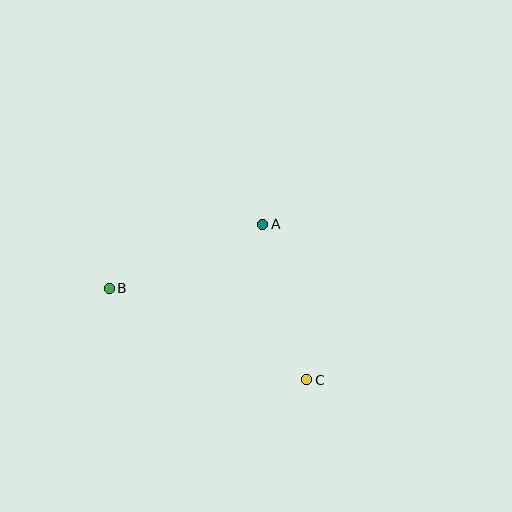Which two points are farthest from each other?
Points B and C are farthest from each other.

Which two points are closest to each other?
Points A and C are closest to each other.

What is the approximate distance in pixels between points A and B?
The distance between A and B is approximately 166 pixels.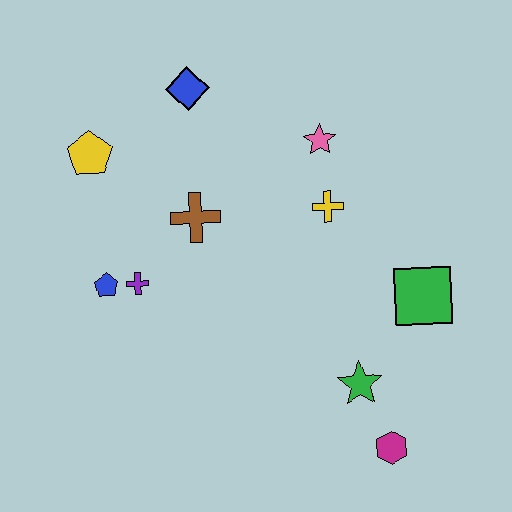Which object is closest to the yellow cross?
The pink star is closest to the yellow cross.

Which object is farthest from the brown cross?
The magenta hexagon is farthest from the brown cross.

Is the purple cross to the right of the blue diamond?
No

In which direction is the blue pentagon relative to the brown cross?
The blue pentagon is to the left of the brown cross.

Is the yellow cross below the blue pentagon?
No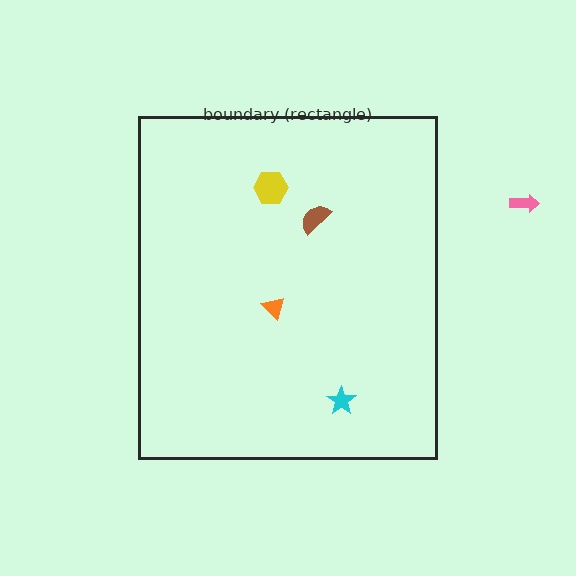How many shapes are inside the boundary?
4 inside, 1 outside.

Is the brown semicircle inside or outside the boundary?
Inside.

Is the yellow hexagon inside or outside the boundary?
Inside.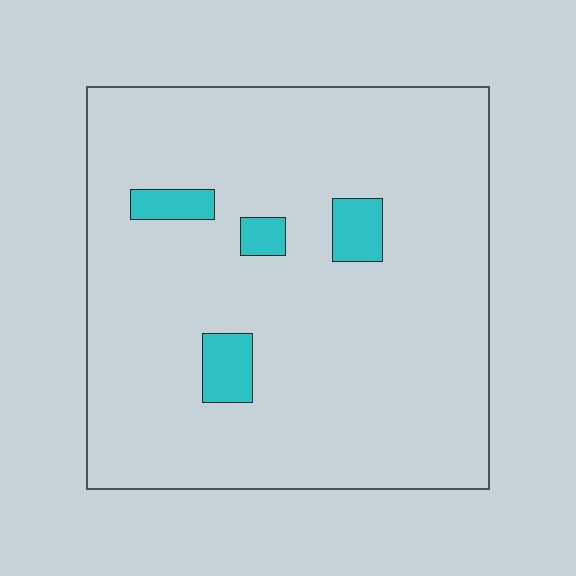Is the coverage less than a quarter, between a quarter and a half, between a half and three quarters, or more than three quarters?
Less than a quarter.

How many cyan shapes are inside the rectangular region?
4.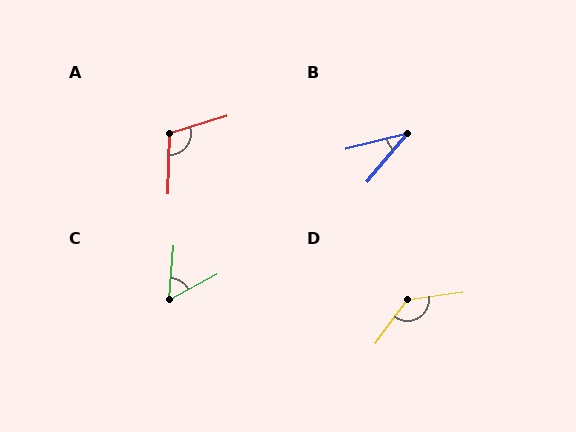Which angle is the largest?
D, at approximately 135 degrees.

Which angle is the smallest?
B, at approximately 36 degrees.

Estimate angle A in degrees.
Approximately 108 degrees.